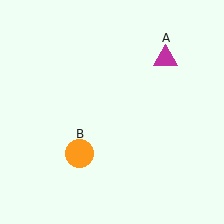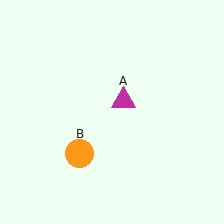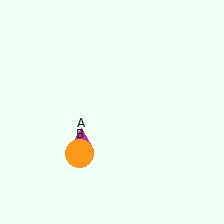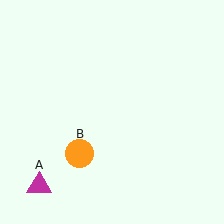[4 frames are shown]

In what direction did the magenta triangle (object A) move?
The magenta triangle (object A) moved down and to the left.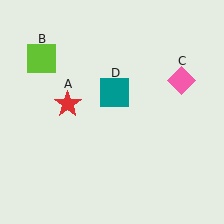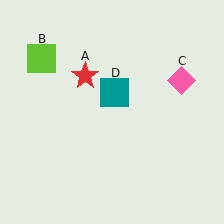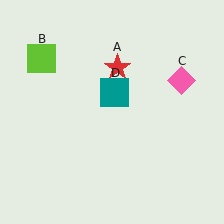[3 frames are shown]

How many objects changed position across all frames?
1 object changed position: red star (object A).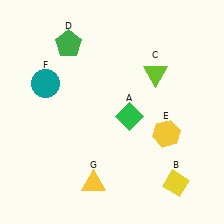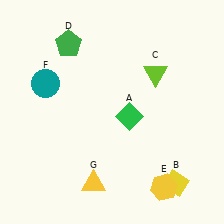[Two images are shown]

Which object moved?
The yellow hexagon (E) moved down.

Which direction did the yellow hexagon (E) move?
The yellow hexagon (E) moved down.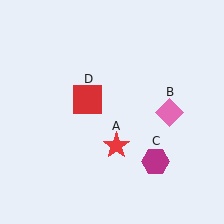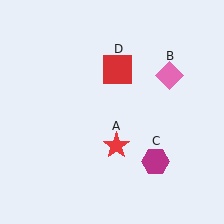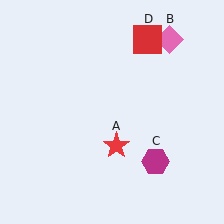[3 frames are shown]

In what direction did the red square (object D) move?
The red square (object D) moved up and to the right.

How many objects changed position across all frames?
2 objects changed position: pink diamond (object B), red square (object D).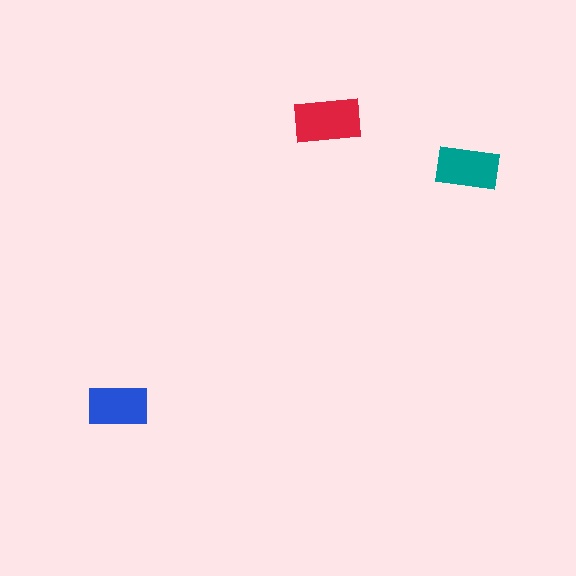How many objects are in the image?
There are 3 objects in the image.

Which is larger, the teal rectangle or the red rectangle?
The red one.